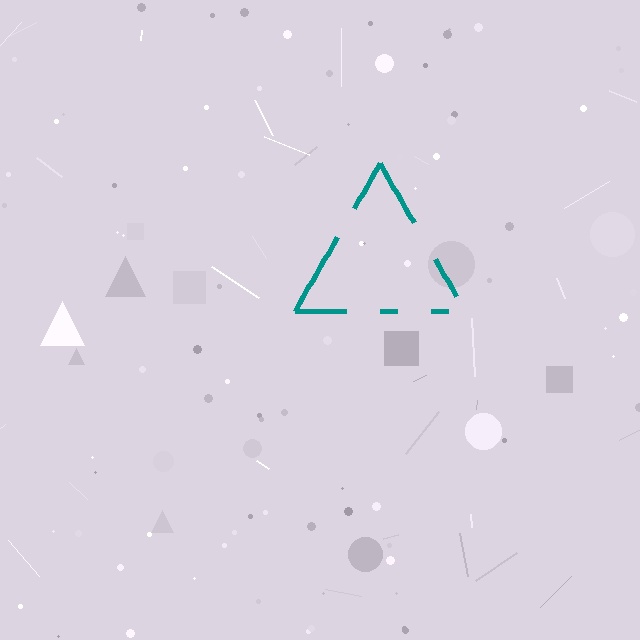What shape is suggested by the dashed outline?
The dashed outline suggests a triangle.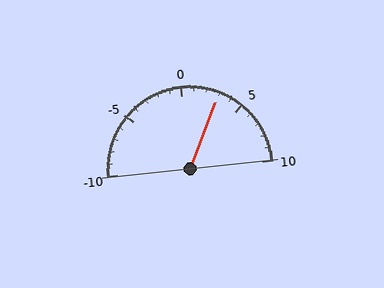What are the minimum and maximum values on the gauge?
The gauge ranges from -10 to 10.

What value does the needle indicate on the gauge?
The needle indicates approximately 3.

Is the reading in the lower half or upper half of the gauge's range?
The reading is in the upper half of the range (-10 to 10).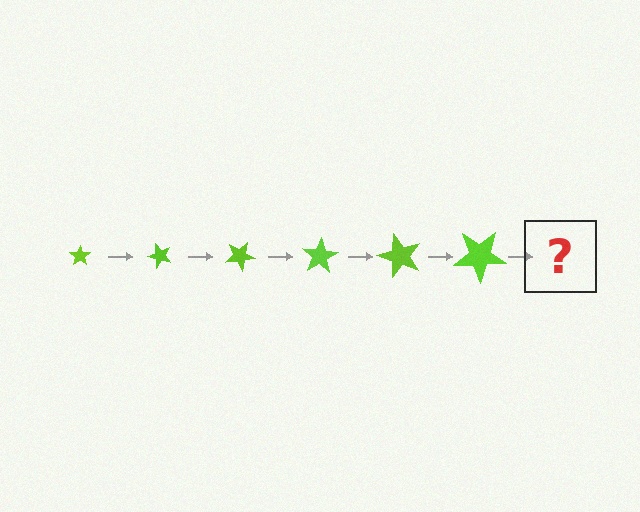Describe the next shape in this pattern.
It should be a star, larger than the previous one and rotated 300 degrees from the start.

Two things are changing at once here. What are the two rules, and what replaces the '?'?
The two rules are that the star grows larger each step and it rotates 50 degrees each step. The '?' should be a star, larger than the previous one and rotated 300 degrees from the start.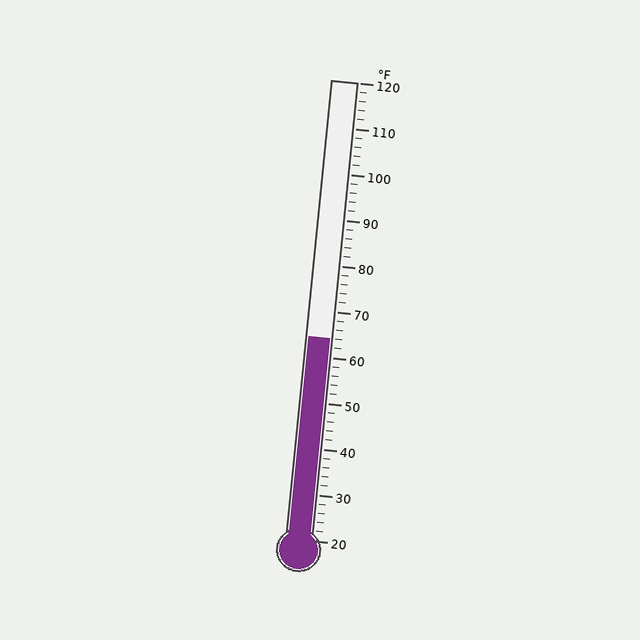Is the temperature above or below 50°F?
The temperature is above 50°F.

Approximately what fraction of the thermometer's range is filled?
The thermometer is filled to approximately 45% of its range.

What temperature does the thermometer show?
The thermometer shows approximately 64°F.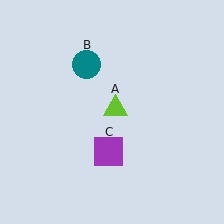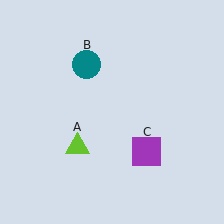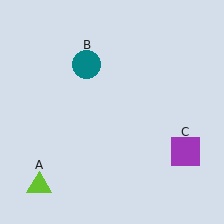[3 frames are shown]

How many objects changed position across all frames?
2 objects changed position: lime triangle (object A), purple square (object C).